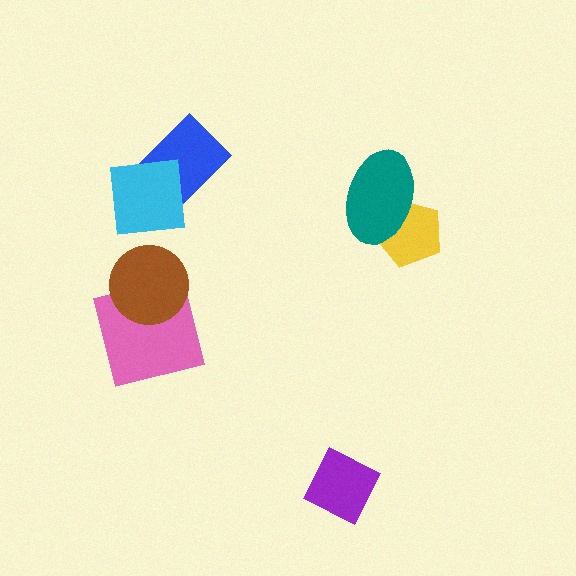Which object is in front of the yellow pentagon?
The teal ellipse is in front of the yellow pentagon.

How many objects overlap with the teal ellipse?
1 object overlaps with the teal ellipse.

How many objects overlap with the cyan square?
1 object overlaps with the cyan square.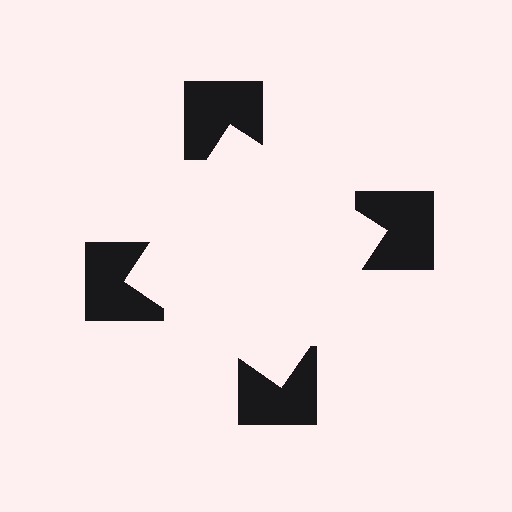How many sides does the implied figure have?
4 sides.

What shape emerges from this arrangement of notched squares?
An illusory square — its edges are inferred from the aligned wedge cuts in the notched squares, not physically drawn.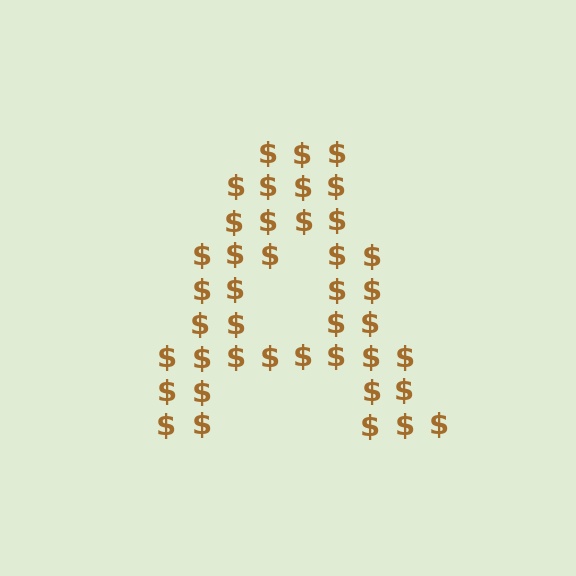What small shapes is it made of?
It is made of small dollar signs.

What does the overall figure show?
The overall figure shows the letter A.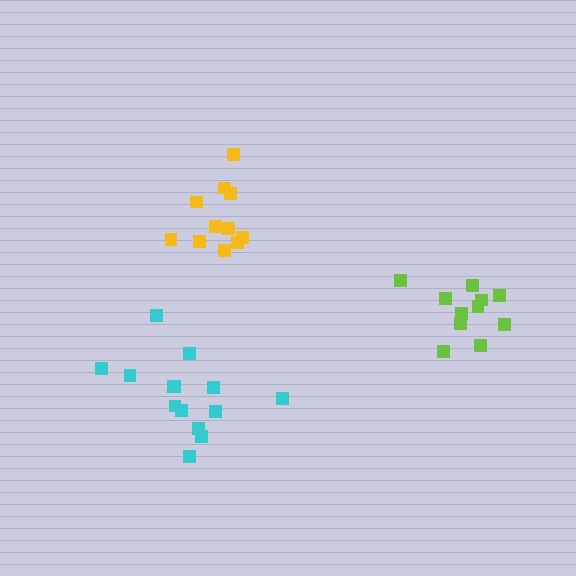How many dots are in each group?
Group 1: 11 dots, Group 2: 11 dots, Group 3: 14 dots (36 total).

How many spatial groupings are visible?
There are 3 spatial groupings.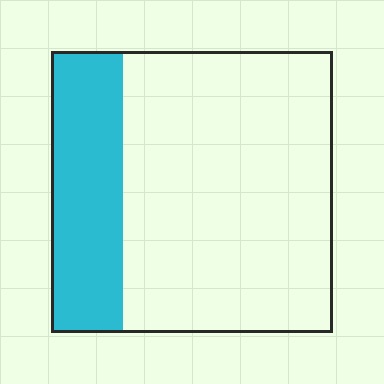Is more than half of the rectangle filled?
No.